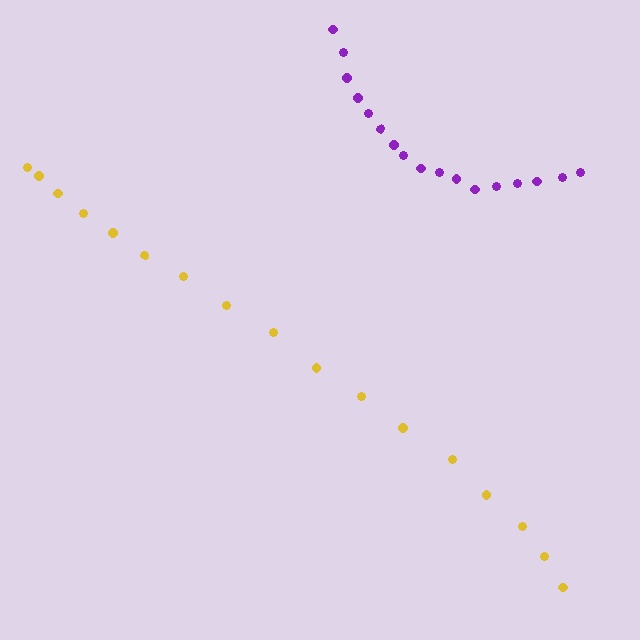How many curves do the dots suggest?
There are 2 distinct paths.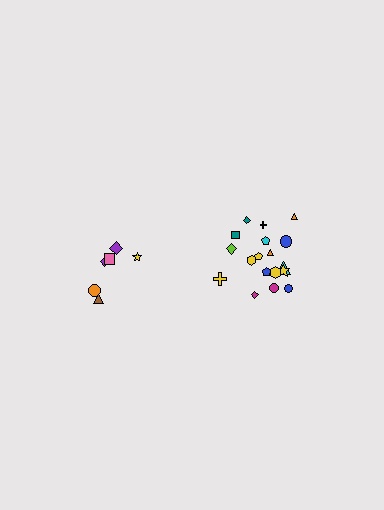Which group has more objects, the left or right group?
The right group.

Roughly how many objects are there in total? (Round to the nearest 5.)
Roughly 25 objects in total.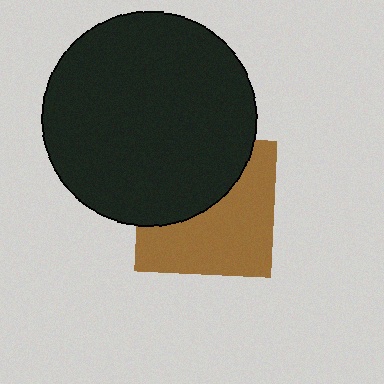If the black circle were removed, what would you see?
You would see the complete brown square.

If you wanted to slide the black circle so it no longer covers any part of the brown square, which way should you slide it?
Slide it up — that is the most direct way to separate the two shapes.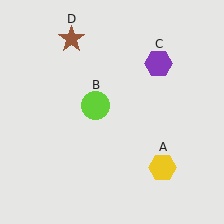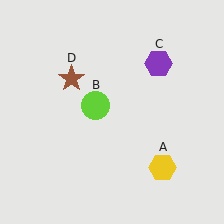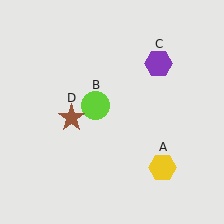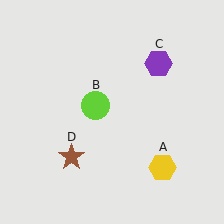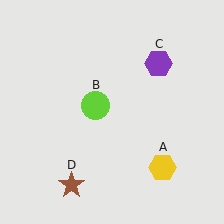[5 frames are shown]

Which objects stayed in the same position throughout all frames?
Yellow hexagon (object A) and lime circle (object B) and purple hexagon (object C) remained stationary.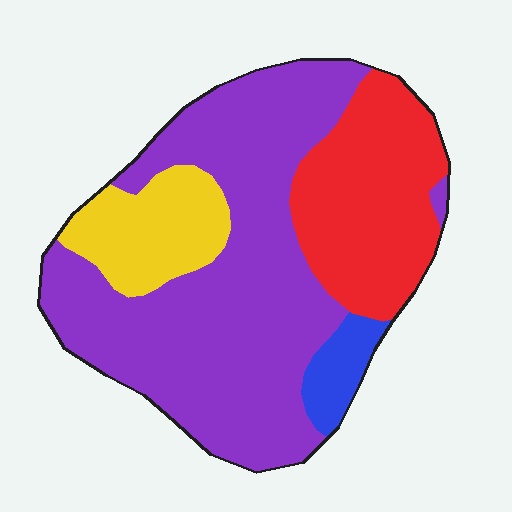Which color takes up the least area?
Blue, at roughly 5%.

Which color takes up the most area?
Purple, at roughly 60%.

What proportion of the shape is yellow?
Yellow takes up about one eighth (1/8) of the shape.